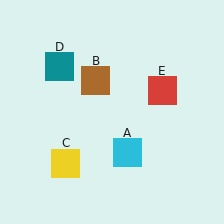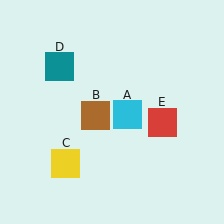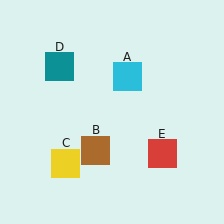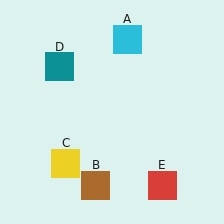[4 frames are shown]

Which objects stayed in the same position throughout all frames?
Yellow square (object C) and teal square (object D) remained stationary.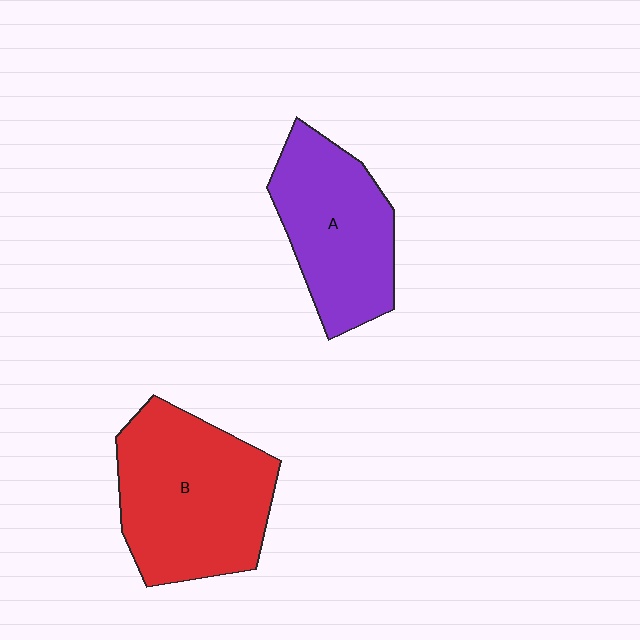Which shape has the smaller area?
Shape A (purple).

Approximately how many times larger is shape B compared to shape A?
Approximately 1.3 times.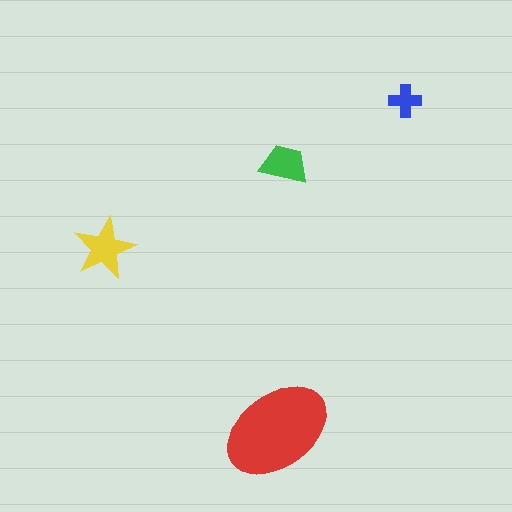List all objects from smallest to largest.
The blue cross, the green trapezoid, the yellow star, the red ellipse.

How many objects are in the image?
There are 4 objects in the image.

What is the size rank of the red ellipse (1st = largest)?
1st.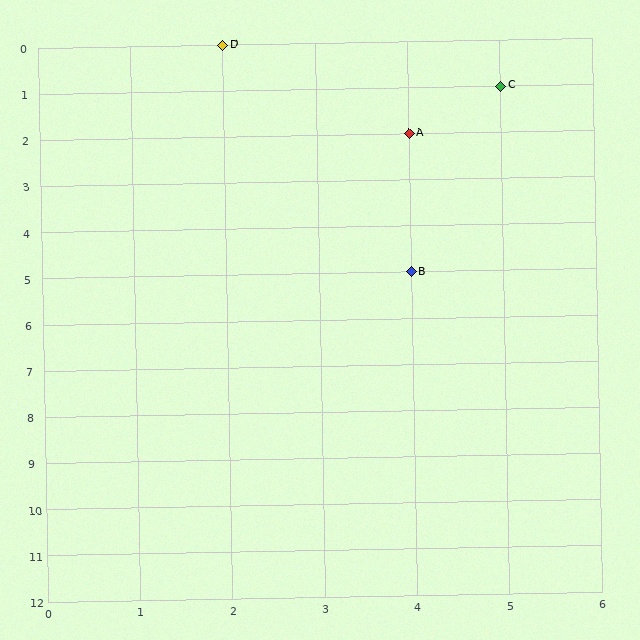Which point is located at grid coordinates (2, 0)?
Point D is at (2, 0).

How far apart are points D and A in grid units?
Points D and A are 2 columns and 2 rows apart (about 2.8 grid units diagonally).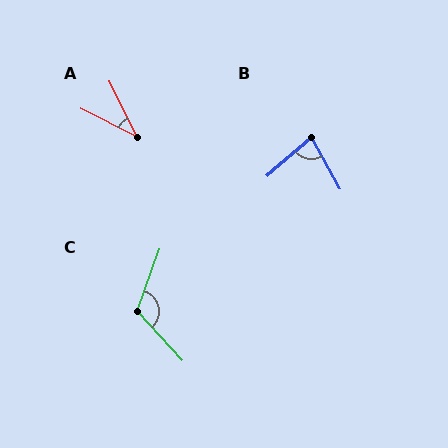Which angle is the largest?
C, at approximately 118 degrees.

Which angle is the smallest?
A, at approximately 37 degrees.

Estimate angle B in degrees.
Approximately 78 degrees.